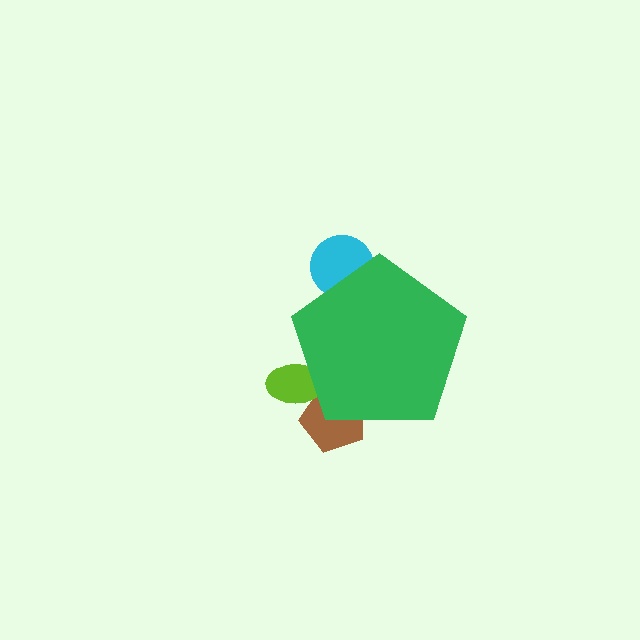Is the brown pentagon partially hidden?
Yes, the brown pentagon is partially hidden behind the green pentagon.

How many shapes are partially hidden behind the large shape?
3 shapes are partially hidden.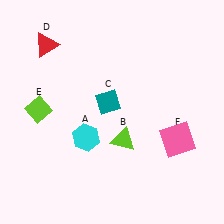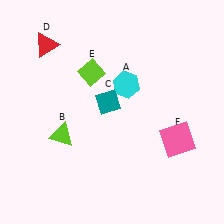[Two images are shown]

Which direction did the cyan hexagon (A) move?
The cyan hexagon (A) moved up.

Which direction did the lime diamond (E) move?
The lime diamond (E) moved right.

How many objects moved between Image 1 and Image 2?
3 objects moved between the two images.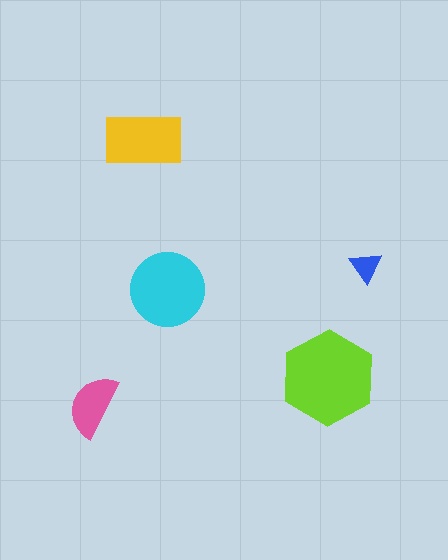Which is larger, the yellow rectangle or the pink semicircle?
The yellow rectangle.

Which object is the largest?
The lime hexagon.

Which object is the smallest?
The blue triangle.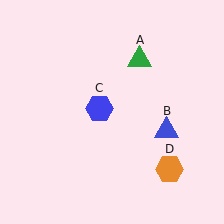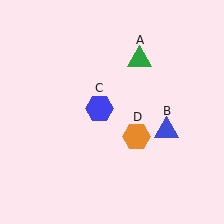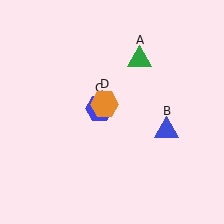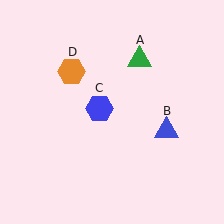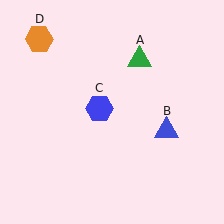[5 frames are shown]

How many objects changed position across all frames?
1 object changed position: orange hexagon (object D).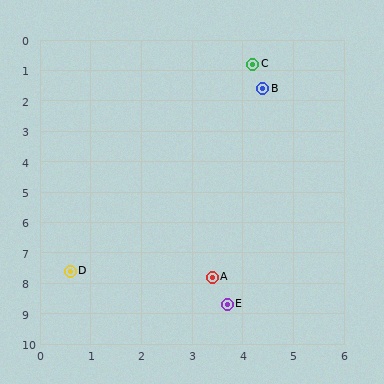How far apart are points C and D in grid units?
Points C and D are about 7.7 grid units apart.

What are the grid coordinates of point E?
Point E is at approximately (3.7, 8.7).